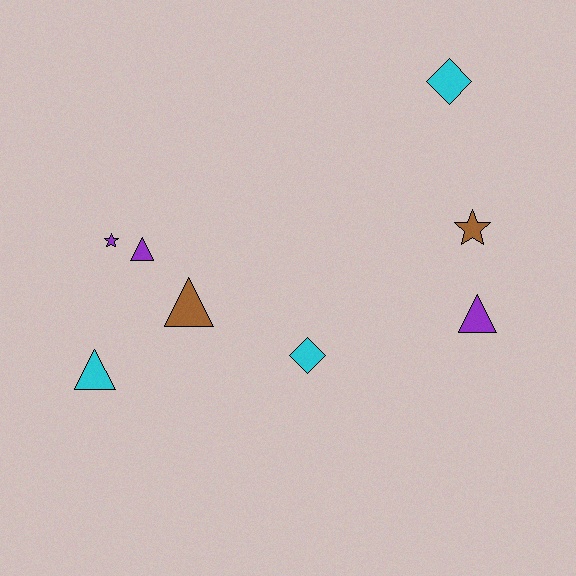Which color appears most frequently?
Purple, with 3 objects.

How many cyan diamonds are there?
There are 2 cyan diamonds.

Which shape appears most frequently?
Triangle, with 4 objects.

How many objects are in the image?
There are 8 objects.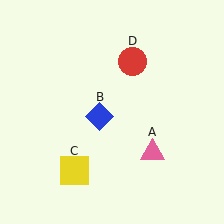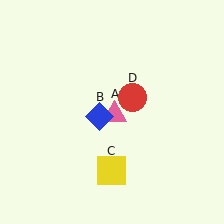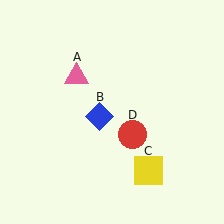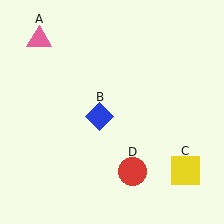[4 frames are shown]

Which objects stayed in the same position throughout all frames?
Blue diamond (object B) remained stationary.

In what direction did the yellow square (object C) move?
The yellow square (object C) moved right.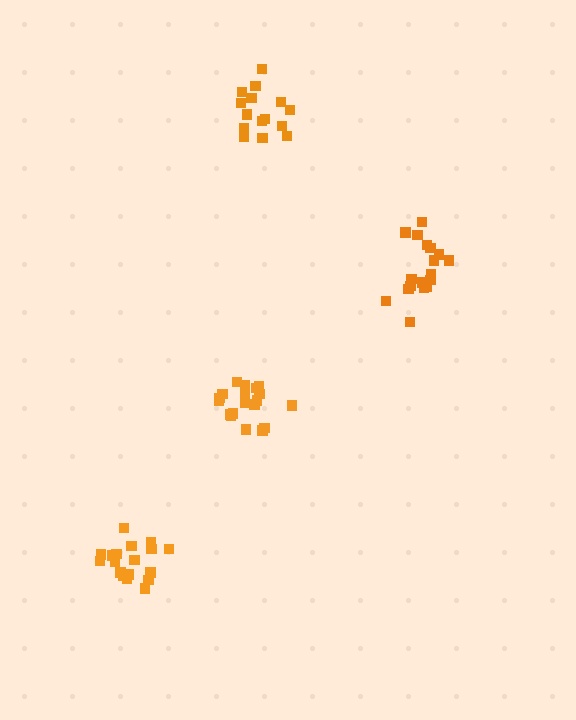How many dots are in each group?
Group 1: 15 dots, Group 2: 18 dots, Group 3: 19 dots, Group 4: 18 dots (70 total).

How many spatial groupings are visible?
There are 4 spatial groupings.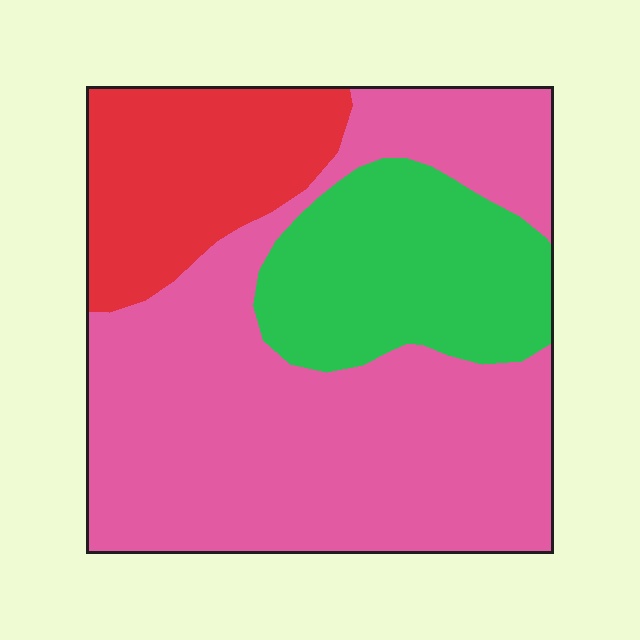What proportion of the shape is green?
Green takes up about one fifth (1/5) of the shape.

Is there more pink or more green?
Pink.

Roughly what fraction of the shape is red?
Red covers about 20% of the shape.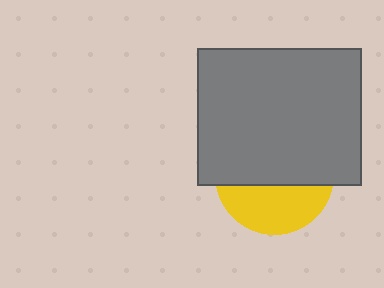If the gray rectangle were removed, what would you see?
You would see the complete yellow circle.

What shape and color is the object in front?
The object in front is a gray rectangle.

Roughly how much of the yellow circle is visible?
A small part of it is visible (roughly 39%).